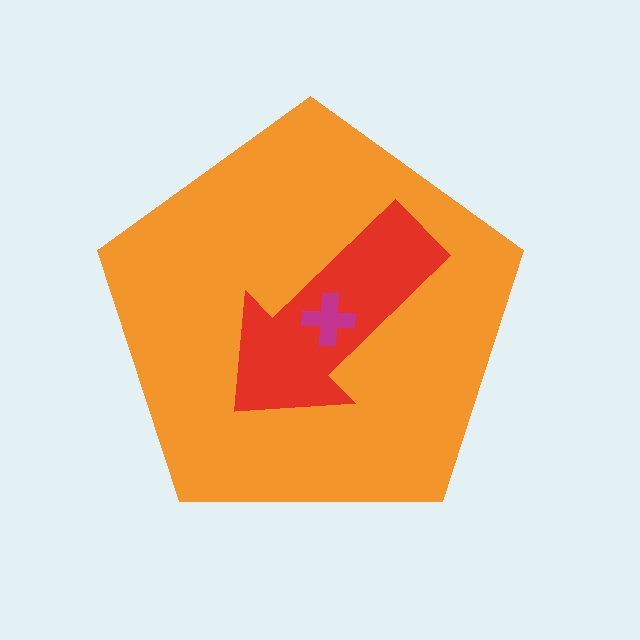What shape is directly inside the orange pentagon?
The red arrow.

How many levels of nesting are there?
3.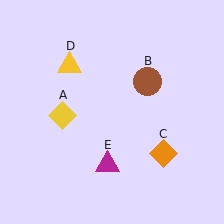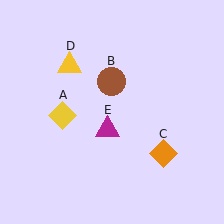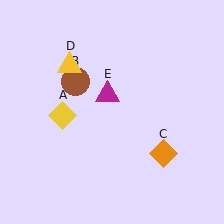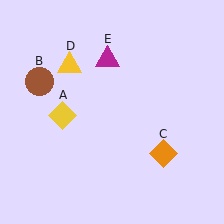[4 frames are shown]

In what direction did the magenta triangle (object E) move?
The magenta triangle (object E) moved up.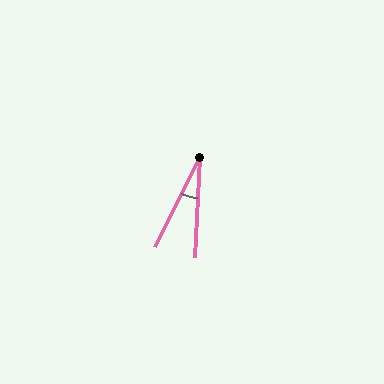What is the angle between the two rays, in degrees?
Approximately 24 degrees.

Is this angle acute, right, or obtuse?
It is acute.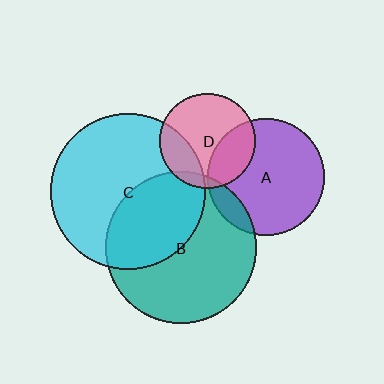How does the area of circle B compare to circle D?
Approximately 2.5 times.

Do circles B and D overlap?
Yes.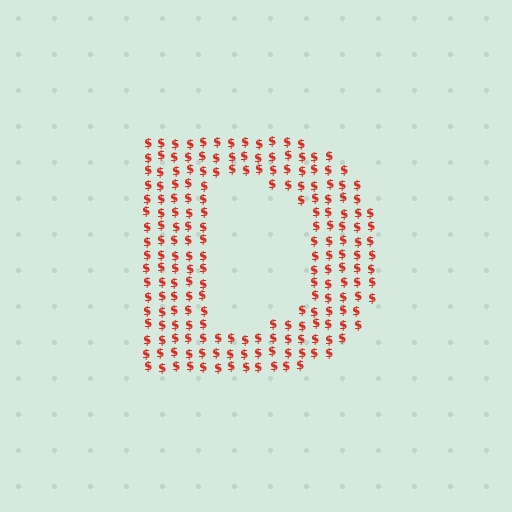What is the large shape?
The large shape is the letter D.